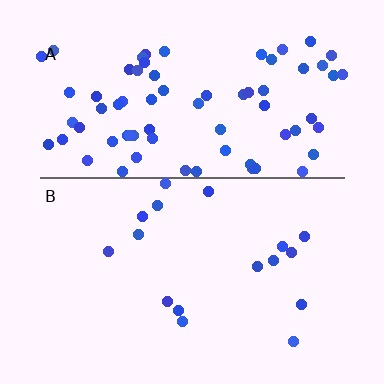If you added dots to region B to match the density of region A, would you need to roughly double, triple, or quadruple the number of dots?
Approximately quadruple.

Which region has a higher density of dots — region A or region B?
A (the top).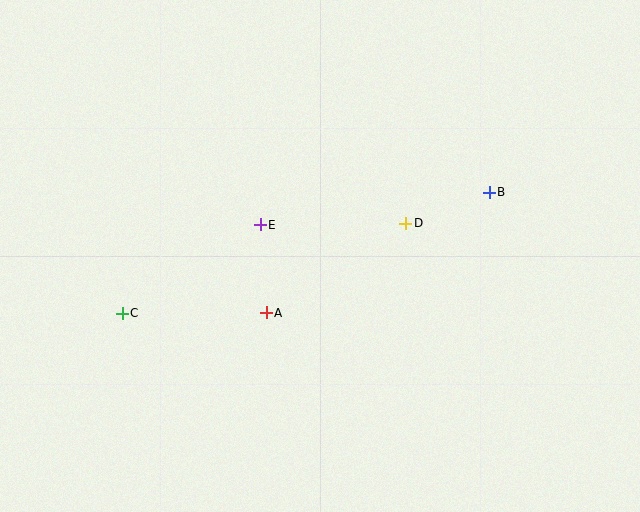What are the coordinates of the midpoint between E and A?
The midpoint between E and A is at (263, 269).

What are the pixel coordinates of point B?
Point B is at (489, 192).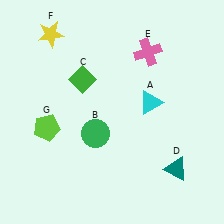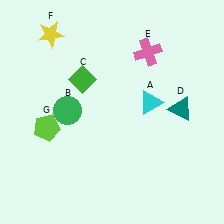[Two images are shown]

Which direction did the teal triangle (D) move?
The teal triangle (D) moved up.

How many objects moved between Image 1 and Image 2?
2 objects moved between the two images.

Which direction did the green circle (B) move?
The green circle (B) moved left.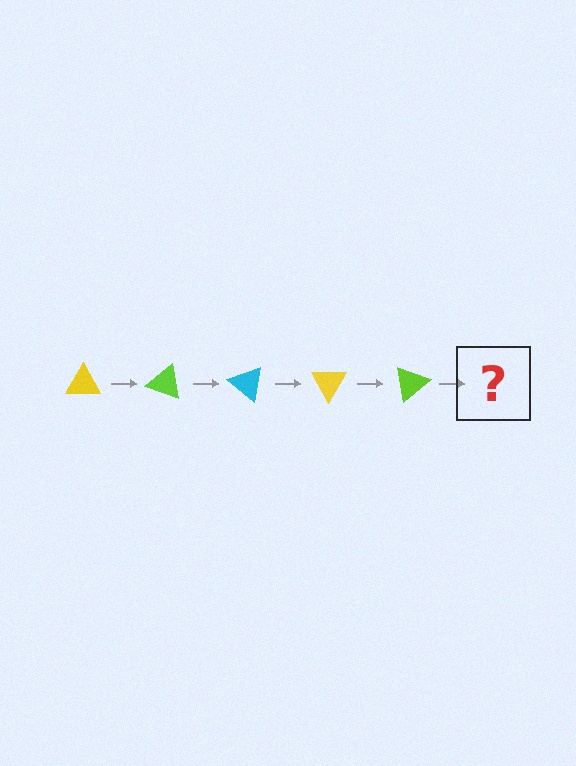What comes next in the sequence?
The next element should be a cyan triangle, rotated 100 degrees from the start.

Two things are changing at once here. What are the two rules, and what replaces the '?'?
The two rules are that it rotates 20 degrees each step and the color cycles through yellow, lime, and cyan. The '?' should be a cyan triangle, rotated 100 degrees from the start.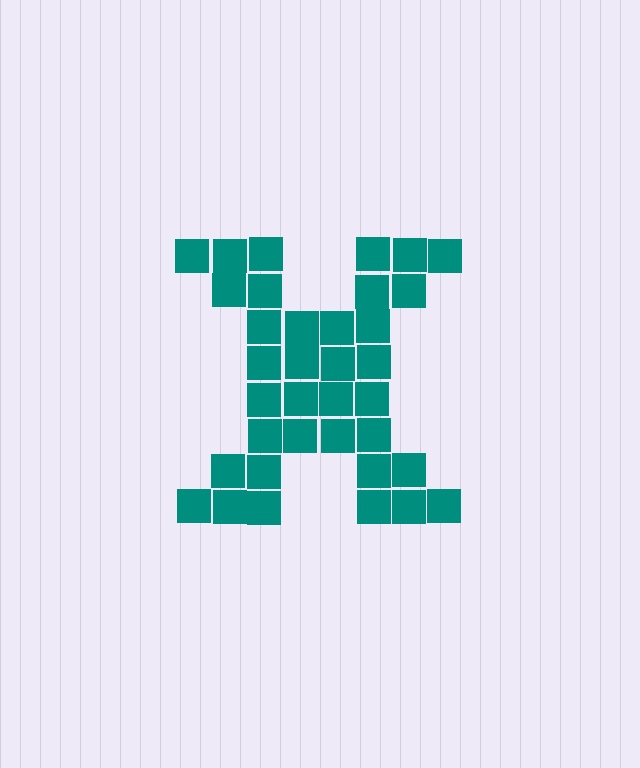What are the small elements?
The small elements are squares.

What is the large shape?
The large shape is the letter X.